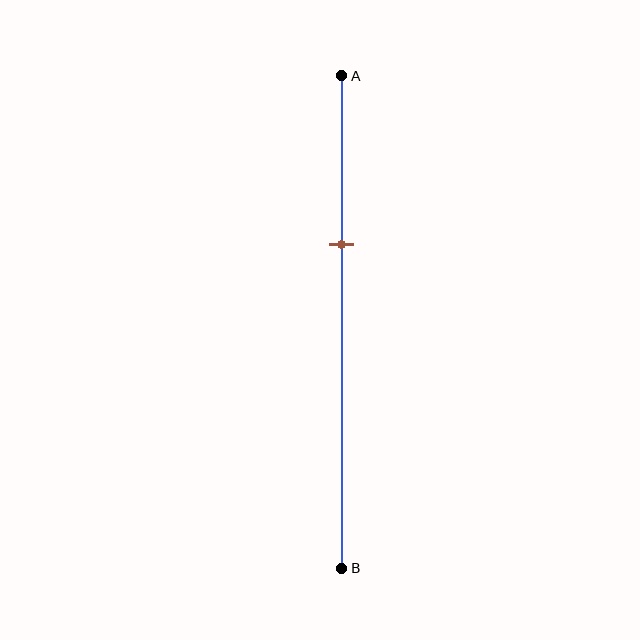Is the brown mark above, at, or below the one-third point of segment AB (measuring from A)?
The brown mark is approximately at the one-third point of segment AB.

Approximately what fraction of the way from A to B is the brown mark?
The brown mark is approximately 35% of the way from A to B.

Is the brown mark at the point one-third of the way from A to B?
Yes, the mark is approximately at the one-third point.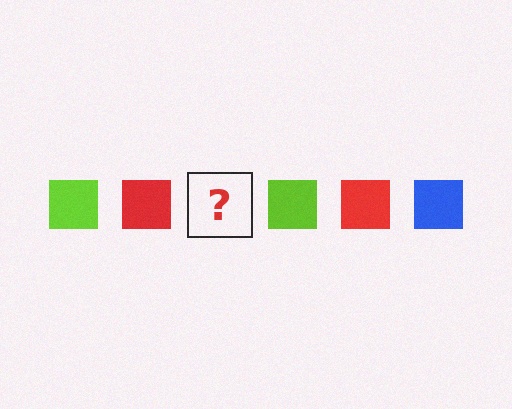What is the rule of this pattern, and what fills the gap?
The rule is that the pattern cycles through lime, red, blue squares. The gap should be filled with a blue square.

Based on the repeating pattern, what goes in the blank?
The blank should be a blue square.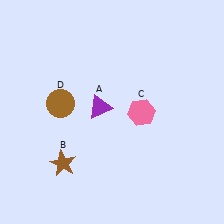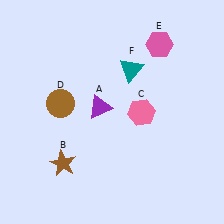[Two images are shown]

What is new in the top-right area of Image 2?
A teal triangle (F) was added in the top-right area of Image 2.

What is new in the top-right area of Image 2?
A pink hexagon (E) was added in the top-right area of Image 2.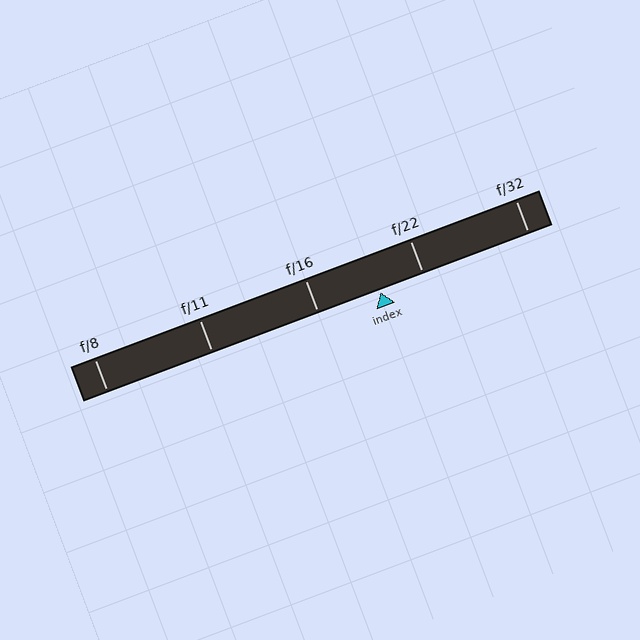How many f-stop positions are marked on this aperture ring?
There are 5 f-stop positions marked.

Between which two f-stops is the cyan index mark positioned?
The index mark is between f/16 and f/22.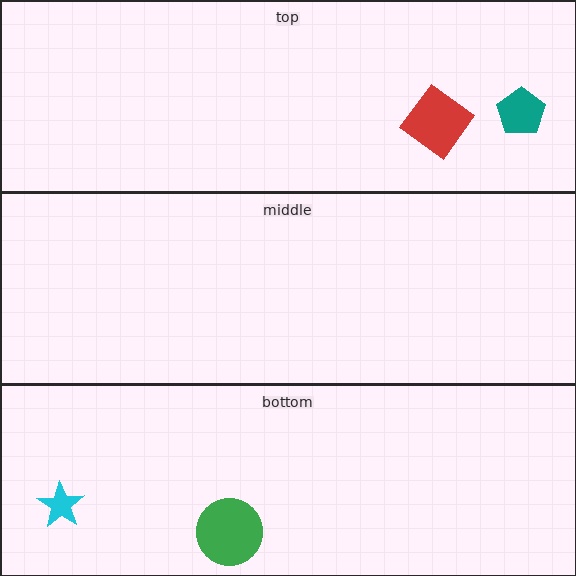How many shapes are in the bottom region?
2.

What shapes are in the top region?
The red diamond, the teal pentagon.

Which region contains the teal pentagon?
The top region.